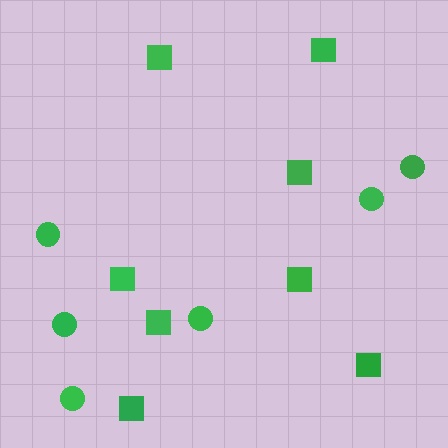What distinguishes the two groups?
There are 2 groups: one group of circles (6) and one group of squares (8).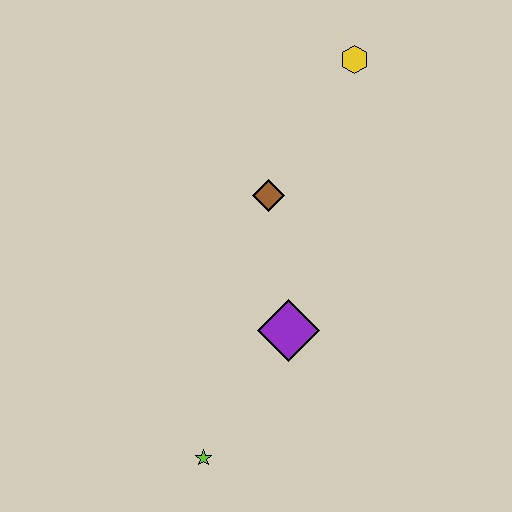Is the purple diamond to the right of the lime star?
Yes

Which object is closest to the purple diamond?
The brown diamond is closest to the purple diamond.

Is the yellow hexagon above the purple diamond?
Yes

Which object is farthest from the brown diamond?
The lime star is farthest from the brown diamond.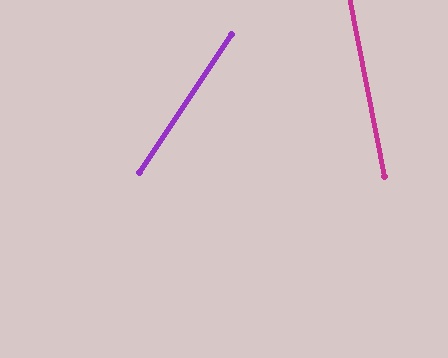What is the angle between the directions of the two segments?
Approximately 45 degrees.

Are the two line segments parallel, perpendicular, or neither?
Neither parallel nor perpendicular — they differ by about 45°.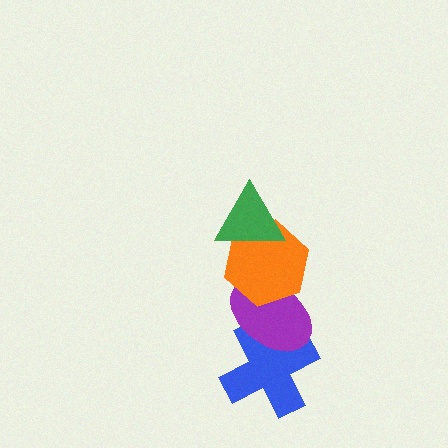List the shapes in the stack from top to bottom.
From top to bottom: the green triangle, the orange hexagon, the purple ellipse, the blue cross.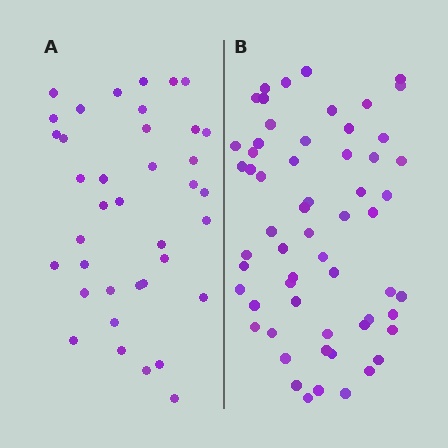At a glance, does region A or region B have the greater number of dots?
Region B (the right region) has more dots.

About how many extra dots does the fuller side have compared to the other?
Region B has approximately 20 more dots than region A.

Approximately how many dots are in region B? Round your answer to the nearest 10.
About 60 dots. (The exact count is 59, which rounds to 60.)